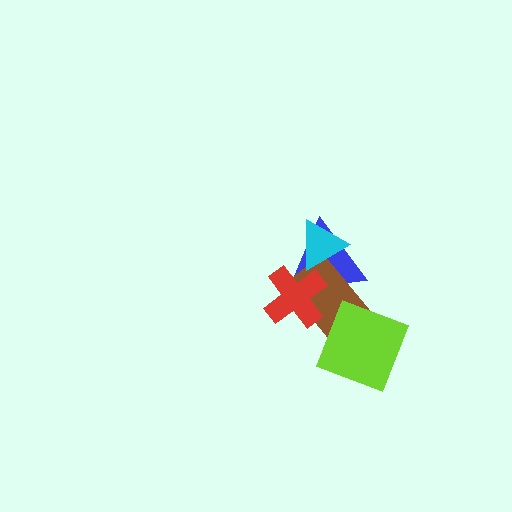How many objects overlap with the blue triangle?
3 objects overlap with the blue triangle.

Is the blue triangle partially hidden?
Yes, it is partially covered by another shape.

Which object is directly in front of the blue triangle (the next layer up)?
The brown rectangle is directly in front of the blue triangle.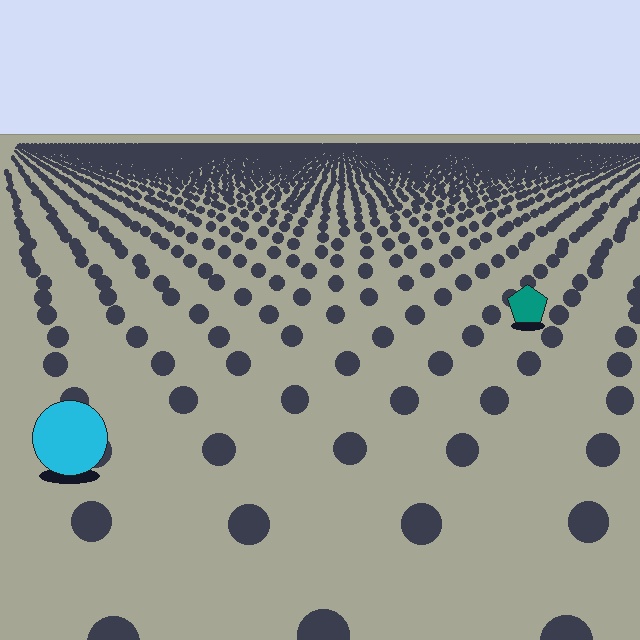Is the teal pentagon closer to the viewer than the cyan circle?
No. The cyan circle is closer — you can tell from the texture gradient: the ground texture is coarser near it.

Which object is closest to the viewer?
The cyan circle is closest. The texture marks near it are larger and more spread out.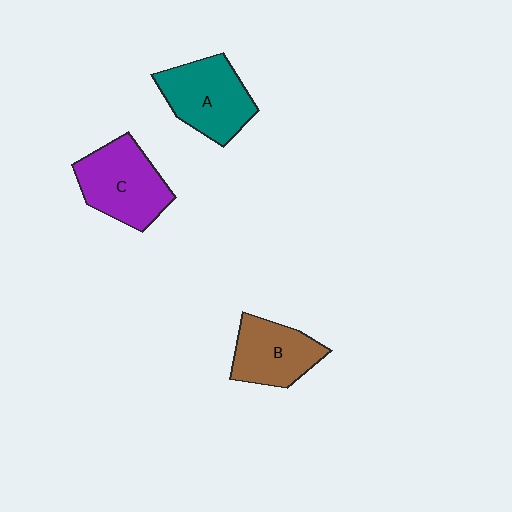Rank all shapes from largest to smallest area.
From largest to smallest: C (purple), A (teal), B (brown).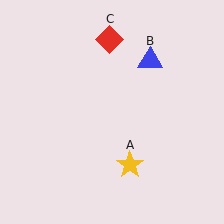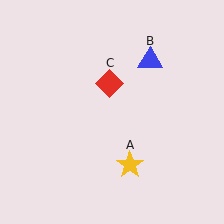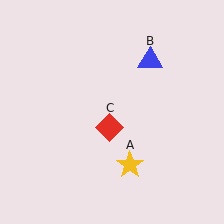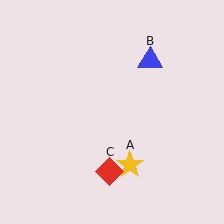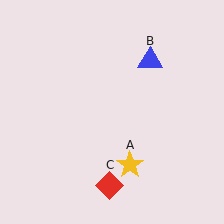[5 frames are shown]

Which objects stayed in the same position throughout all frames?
Yellow star (object A) and blue triangle (object B) remained stationary.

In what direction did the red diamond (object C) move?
The red diamond (object C) moved down.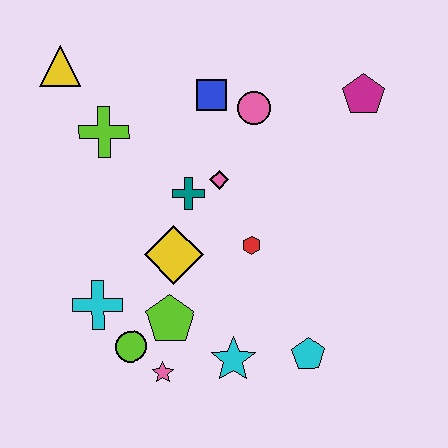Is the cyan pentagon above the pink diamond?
No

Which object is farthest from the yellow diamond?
The magenta pentagon is farthest from the yellow diamond.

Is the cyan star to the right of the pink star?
Yes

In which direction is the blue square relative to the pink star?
The blue square is above the pink star.